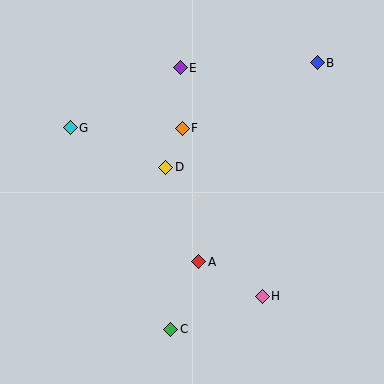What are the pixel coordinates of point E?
Point E is at (180, 68).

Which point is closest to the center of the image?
Point D at (166, 167) is closest to the center.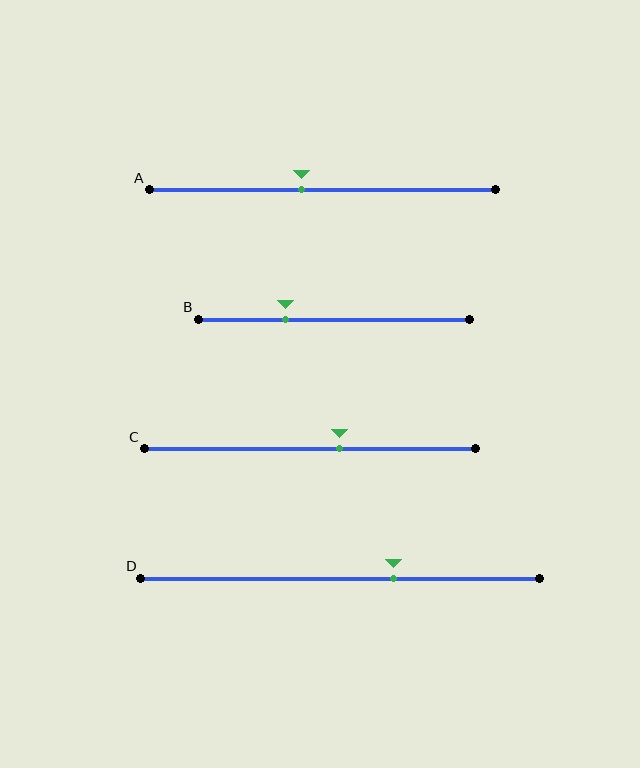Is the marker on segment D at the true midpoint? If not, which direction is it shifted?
No, the marker on segment D is shifted to the right by about 13% of the segment length.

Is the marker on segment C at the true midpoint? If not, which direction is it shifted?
No, the marker on segment C is shifted to the right by about 9% of the segment length.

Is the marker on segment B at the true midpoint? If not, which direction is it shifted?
No, the marker on segment B is shifted to the left by about 18% of the segment length.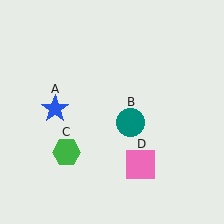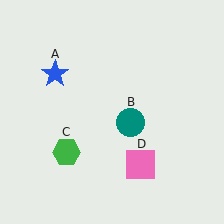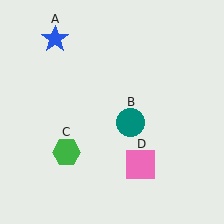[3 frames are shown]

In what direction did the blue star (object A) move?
The blue star (object A) moved up.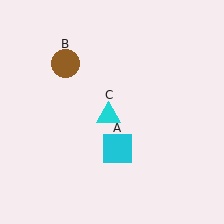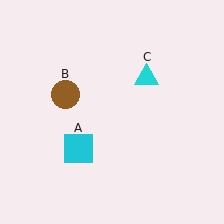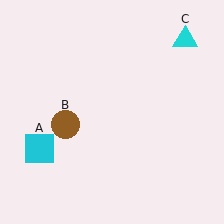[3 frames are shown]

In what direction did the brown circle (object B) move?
The brown circle (object B) moved down.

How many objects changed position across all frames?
3 objects changed position: cyan square (object A), brown circle (object B), cyan triangle (object C).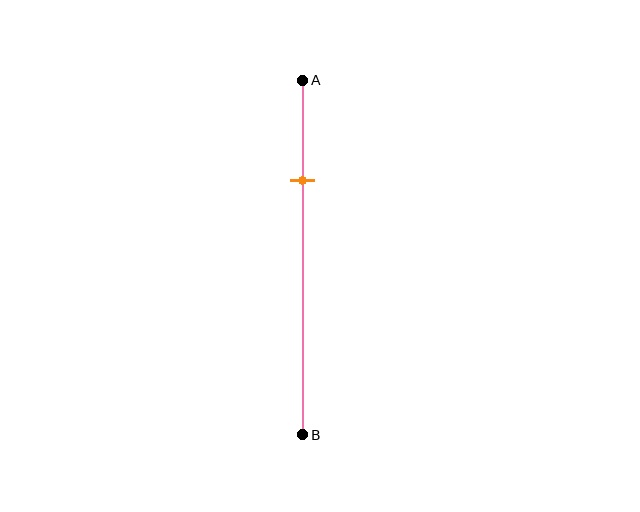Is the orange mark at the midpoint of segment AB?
No, the mark is at about 30% from A, not at the 50% midpoint.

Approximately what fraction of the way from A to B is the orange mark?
The orange mark is approximately 30% of the way from A to B.